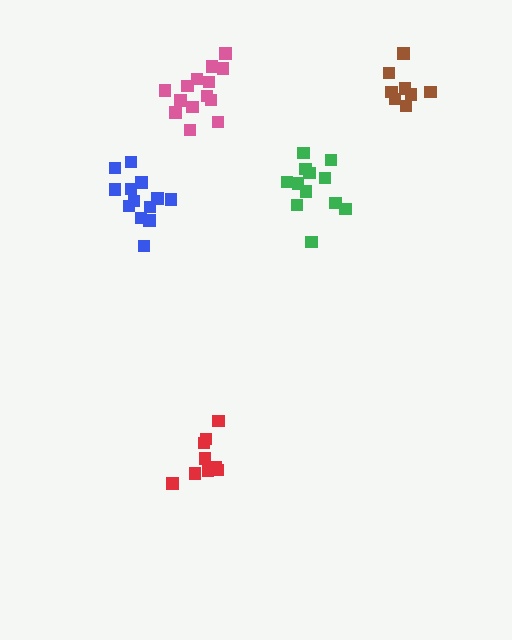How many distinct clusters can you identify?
There are 5 distinct clusters.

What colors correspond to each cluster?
The clusters are colored: pink, blue, red, green, brown.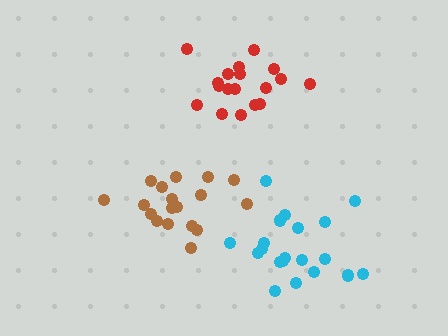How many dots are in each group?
Group 1: 18 dots, Group 2: 18 dots, Group 3: 20 dots (56 total).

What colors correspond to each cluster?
The clusters are colored: brown, red, cyan.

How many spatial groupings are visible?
There are 3 spatial groupings.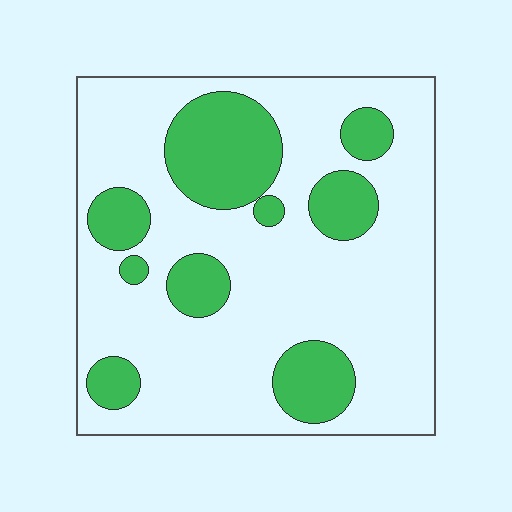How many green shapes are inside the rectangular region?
9.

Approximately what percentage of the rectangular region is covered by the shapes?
Approximately 25%.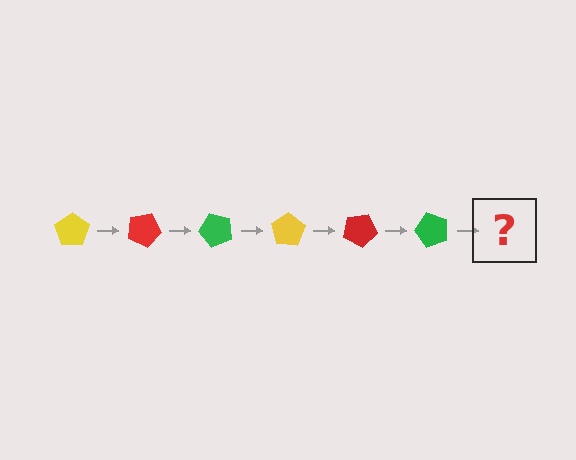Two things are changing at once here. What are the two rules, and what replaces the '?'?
The two rules are that it rotates 25 degrees each step and the color cycles through yellow, red, and green. The '?' should be a yellow pentagon, rotated 150 degrees from the start.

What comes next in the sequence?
The next element should be a yellow pentagon, rotated 150 degrees from the start.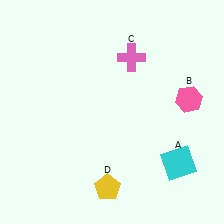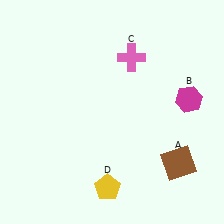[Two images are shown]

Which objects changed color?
A changed from cyan to brown. B changed from pink to magenta.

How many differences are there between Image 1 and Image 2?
There are 2 differences between the two images.